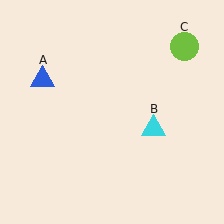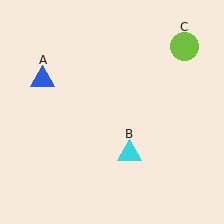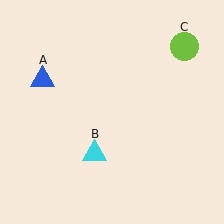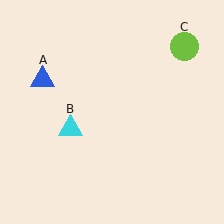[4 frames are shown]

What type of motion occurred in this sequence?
The cyan triangle (object B) rotated clockwise around the center of the scene.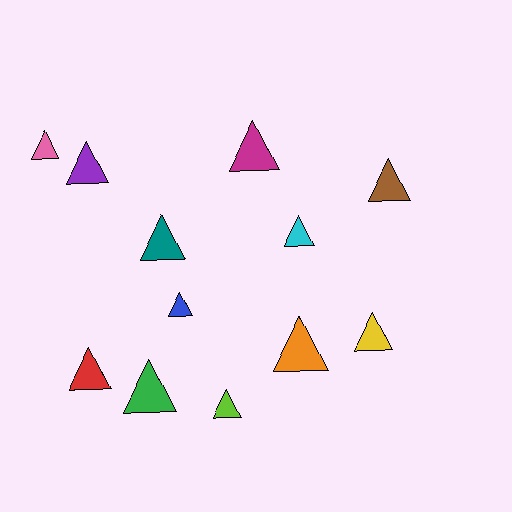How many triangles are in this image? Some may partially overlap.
There are 12 triangles.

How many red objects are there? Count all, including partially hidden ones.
There is 1 red object.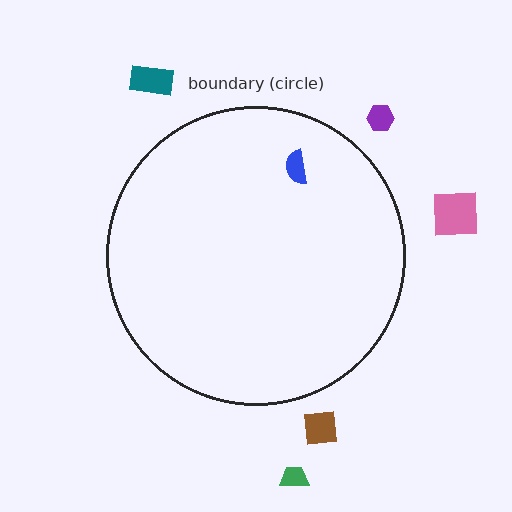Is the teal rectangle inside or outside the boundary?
Outside.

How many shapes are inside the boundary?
1 inside, 5 outside.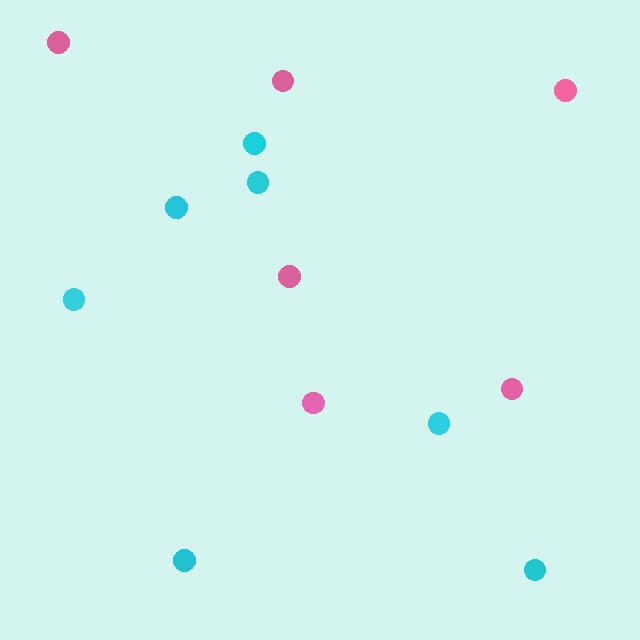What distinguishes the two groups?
There are 2 groups: one group of pink circles (6) and one group of cyan circles (7).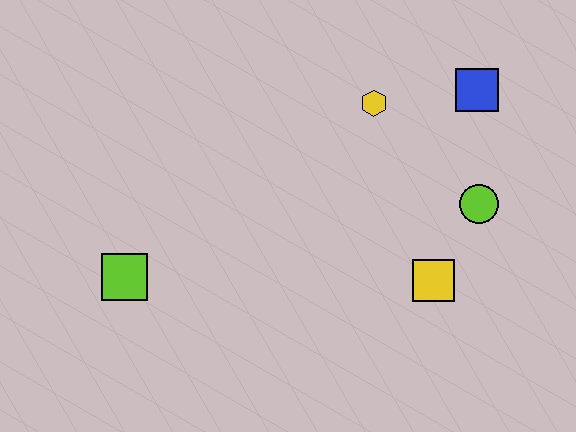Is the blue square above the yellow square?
Yes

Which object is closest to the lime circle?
The yellow square is closest to the lime circle.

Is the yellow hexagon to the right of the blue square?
No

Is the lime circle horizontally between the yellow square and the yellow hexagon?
No